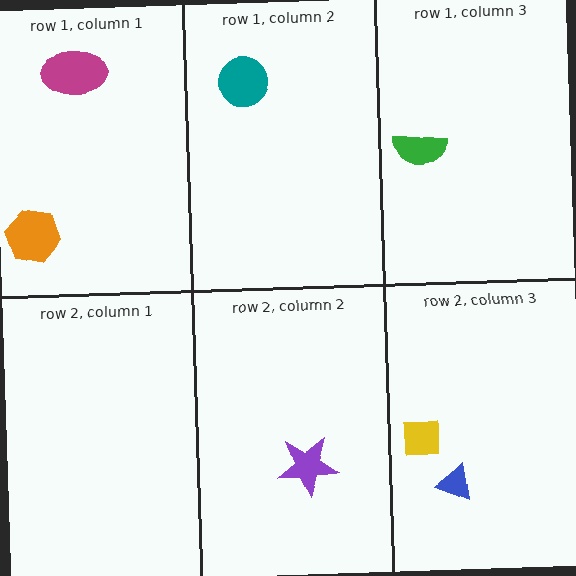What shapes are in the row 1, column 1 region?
The magenta ellipse, the orange hexagon.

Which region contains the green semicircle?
The row 1, column 3 region.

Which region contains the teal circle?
The row 1, column 2 region.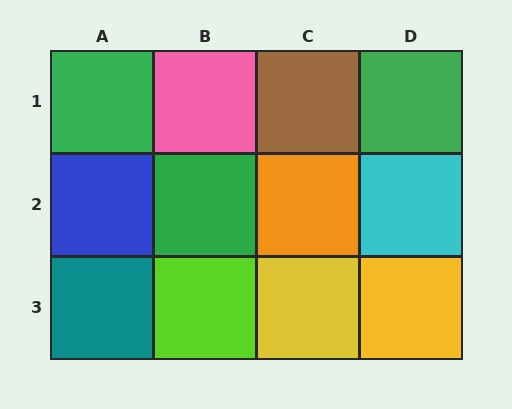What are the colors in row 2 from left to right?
Blue, green, orange, cyan.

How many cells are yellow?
2 cells are yellow.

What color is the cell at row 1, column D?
Green.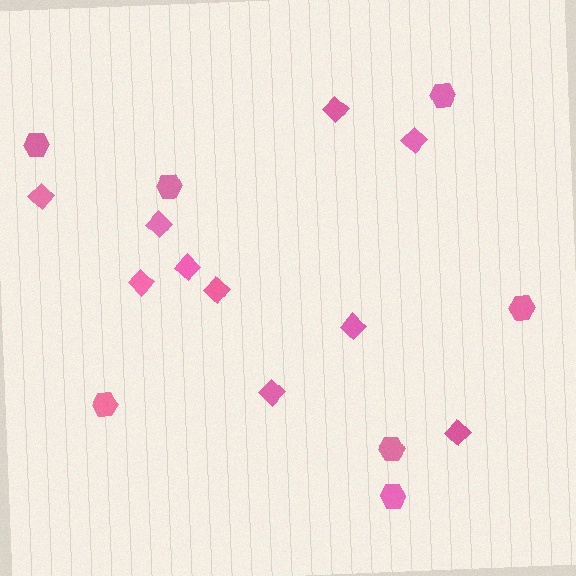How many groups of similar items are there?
There are 2 groups: one group of diamonds (10) and one group of hexagons (7).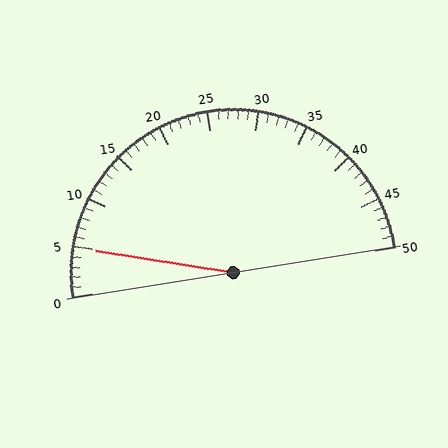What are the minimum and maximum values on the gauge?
The gauge ranges from 0 to 50.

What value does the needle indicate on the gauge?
The needle indicates approximately 5.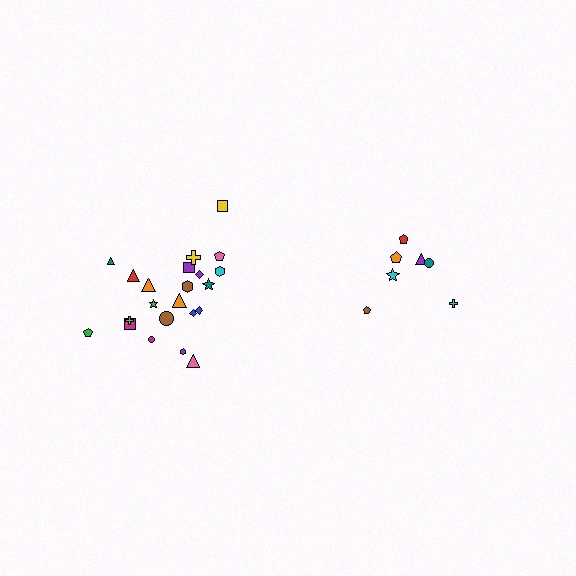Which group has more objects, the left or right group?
The left group.